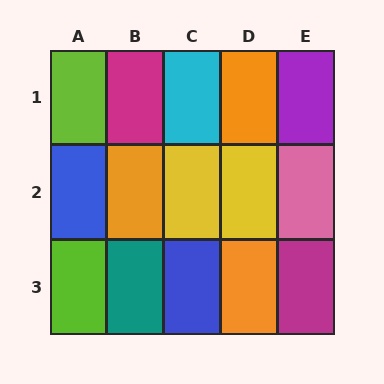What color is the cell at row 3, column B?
Teal.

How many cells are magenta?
2 cells are magenta.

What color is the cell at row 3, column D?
Orange.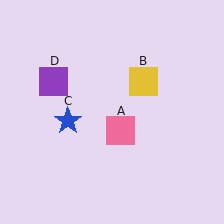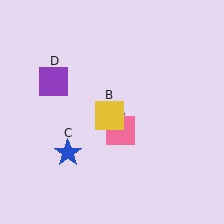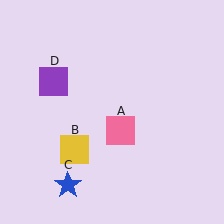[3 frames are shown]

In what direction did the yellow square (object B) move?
The yellow square (object B) moved down and to the left.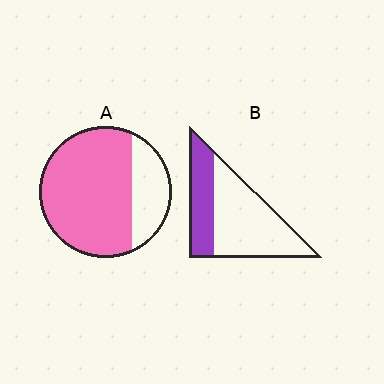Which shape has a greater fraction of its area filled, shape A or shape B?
Shape A.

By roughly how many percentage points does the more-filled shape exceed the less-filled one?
By roughly 40 percentage points (A over B).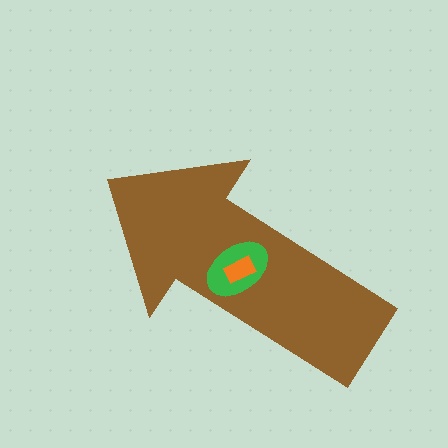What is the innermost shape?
The orange rectangle.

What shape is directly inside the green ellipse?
The orange rectangle.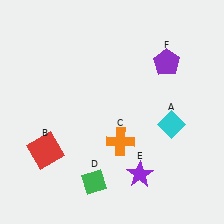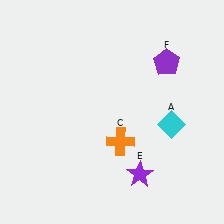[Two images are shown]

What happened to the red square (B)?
The red square (B) was removed in Image 2. It was in the bottom-left area of Image 1.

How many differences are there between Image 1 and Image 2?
There are 2 differences between the two images.